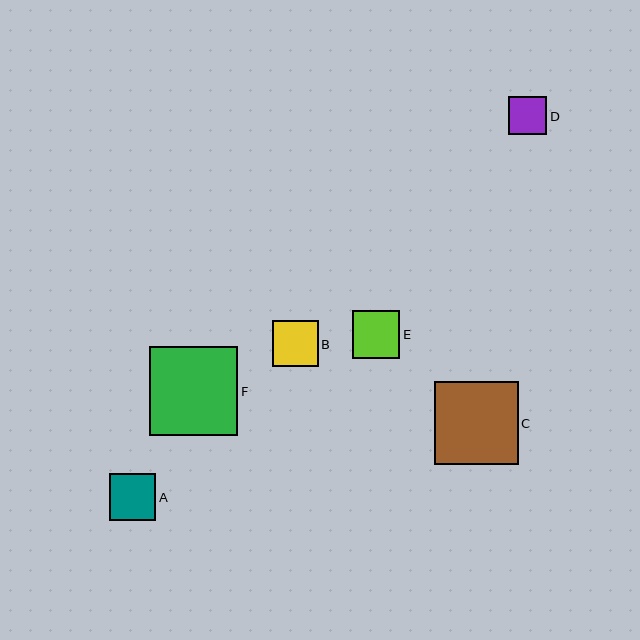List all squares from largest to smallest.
From largest to smallest: F, C, E, A, B, D.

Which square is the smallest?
Square D is the smallest with a size of approximately 38 pixels.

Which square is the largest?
Square F is the largest with a size of approximately 88 pixels.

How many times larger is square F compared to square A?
Square F is approximately 1.9 times the size of square A.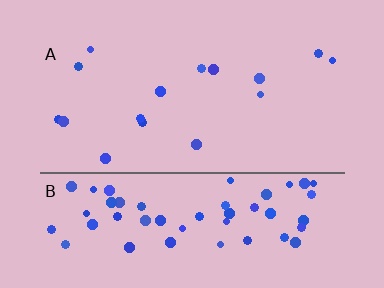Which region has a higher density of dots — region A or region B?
B (the bottom).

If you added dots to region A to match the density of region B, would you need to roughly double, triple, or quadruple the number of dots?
Approximately quadruple.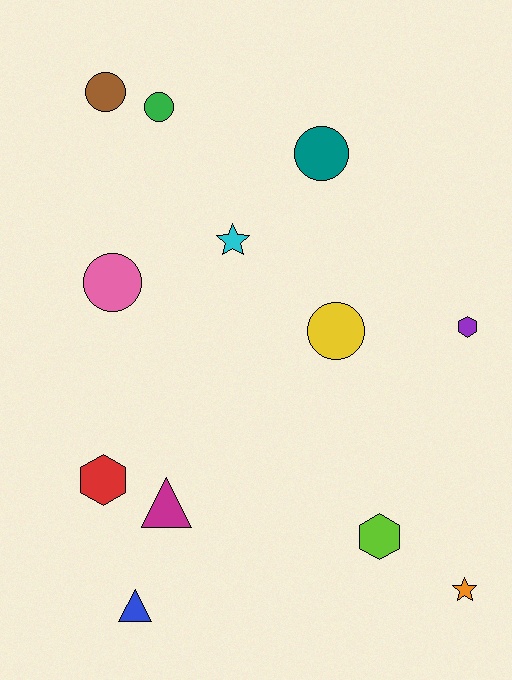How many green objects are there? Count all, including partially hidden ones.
There is 1 green object.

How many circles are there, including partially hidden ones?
There are 5 circles.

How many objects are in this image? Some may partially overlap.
There are 12 objects.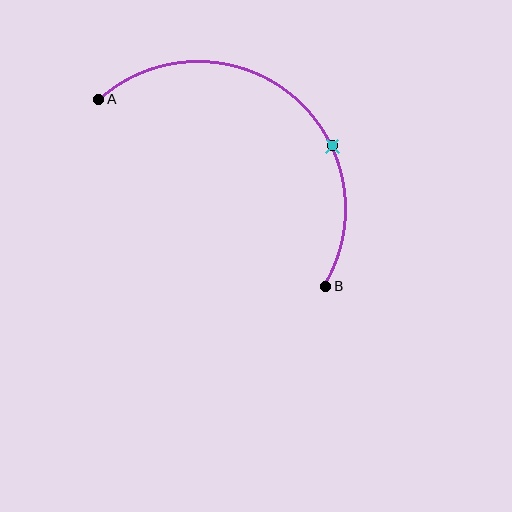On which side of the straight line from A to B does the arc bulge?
The arc bulges above and to the right of the straight line connecting A and B.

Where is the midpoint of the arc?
The arc midpoint is the point on the curve farthest from the straight line joining A and B. It sits above and to the right of that line.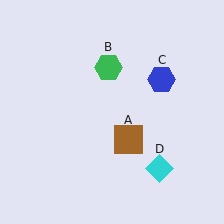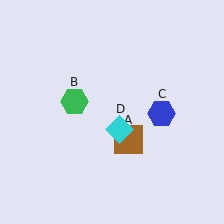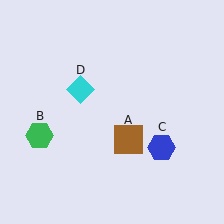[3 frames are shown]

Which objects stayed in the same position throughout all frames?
Brown square (object A) remained stationary.